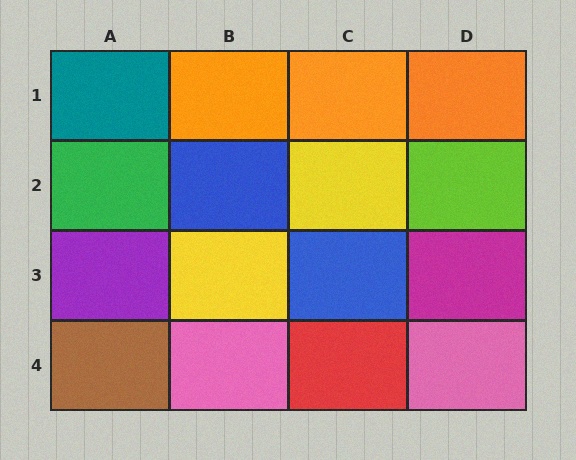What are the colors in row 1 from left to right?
Teal, orange, orange, orange.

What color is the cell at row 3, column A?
Purple.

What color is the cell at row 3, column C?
Blue.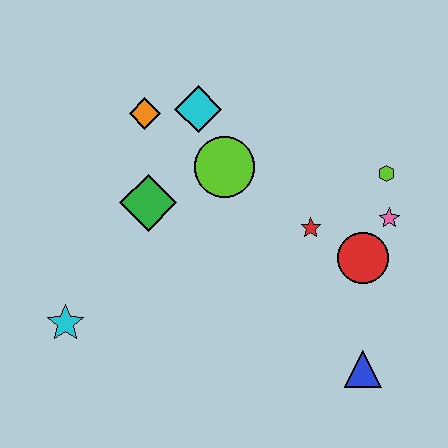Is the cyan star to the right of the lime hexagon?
No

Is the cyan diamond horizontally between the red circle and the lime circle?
No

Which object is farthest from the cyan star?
The lime hexagon is farthest from the cyan star.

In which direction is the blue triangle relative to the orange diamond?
The blue triangle is below the orange diamond.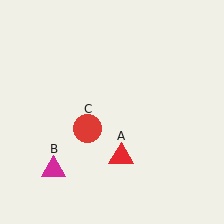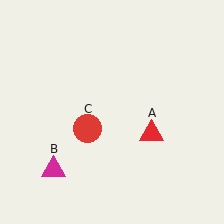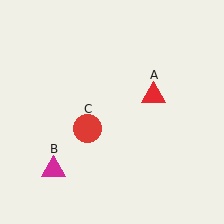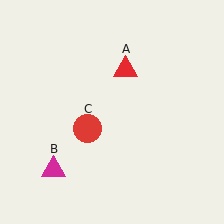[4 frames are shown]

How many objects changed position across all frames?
1 object changed position: red triangle (object A).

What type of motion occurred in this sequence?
The red triangle (object A) rotated counterclockwise around the center of the scene.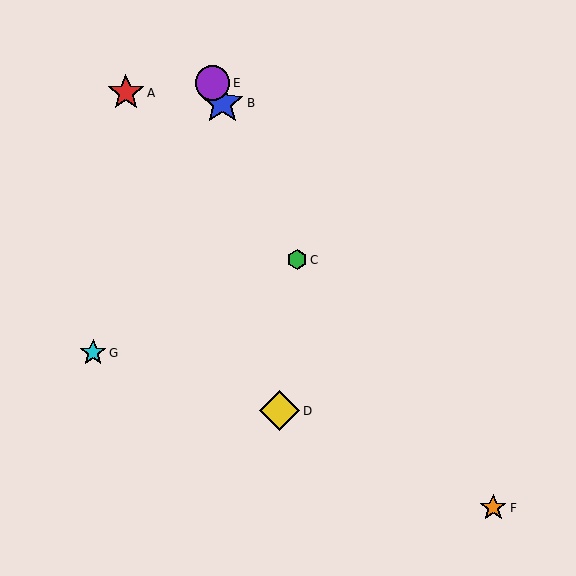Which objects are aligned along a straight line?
Objects B, C, E are aligned along a straight line.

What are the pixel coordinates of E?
Object E is at (213, 83).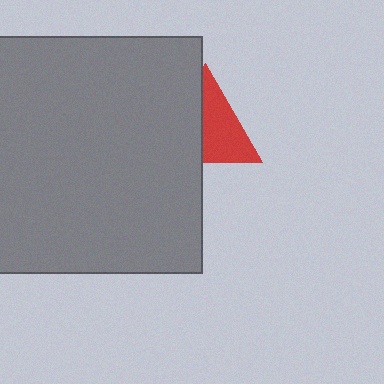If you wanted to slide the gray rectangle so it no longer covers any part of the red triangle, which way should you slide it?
Slide it left — that is the most direct way to separate the two shapes.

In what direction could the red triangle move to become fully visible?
The red triangle could move right. That would shift it out from behind the gray rectangle entirely.